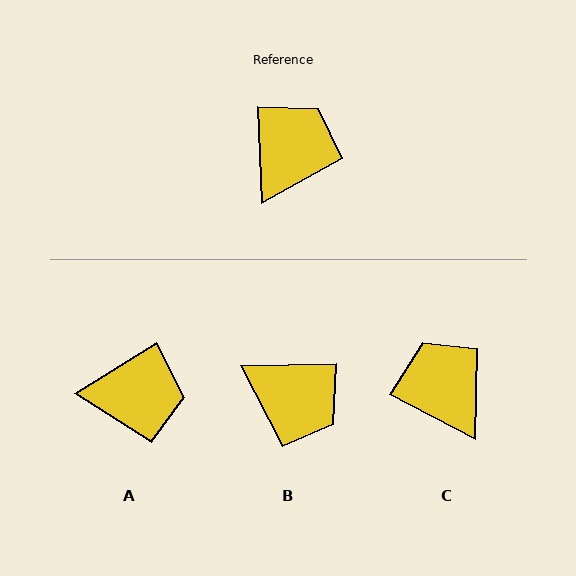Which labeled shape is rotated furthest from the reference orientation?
B, about 92 degrees away.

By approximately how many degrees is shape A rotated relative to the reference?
Approximately 61 degrees clockwise.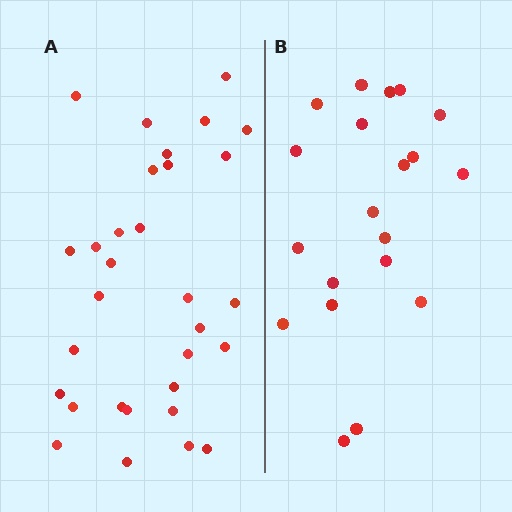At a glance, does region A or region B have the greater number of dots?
Region A (the left region) has more dots.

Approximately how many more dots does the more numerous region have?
Region A has roughly 12 or so more dots than region B.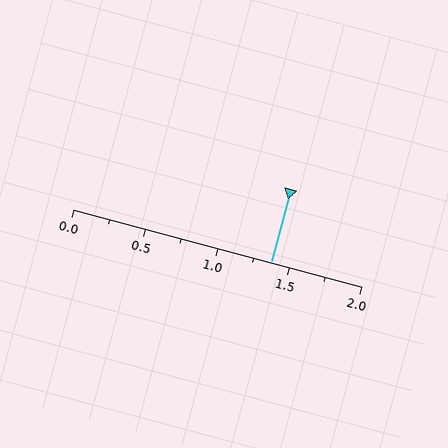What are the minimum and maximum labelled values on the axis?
The axis runs from 0.0 to 2.0.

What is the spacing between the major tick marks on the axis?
The major ticks are spaced 0.5 apart.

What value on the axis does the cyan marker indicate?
The marker indicates approximately 1.38.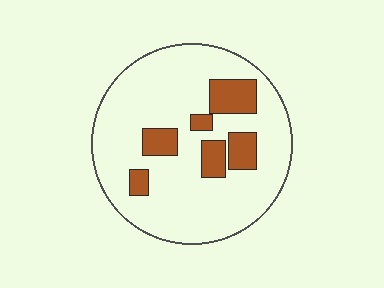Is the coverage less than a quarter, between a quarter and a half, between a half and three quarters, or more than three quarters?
Less than a quarter.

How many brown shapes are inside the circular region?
6.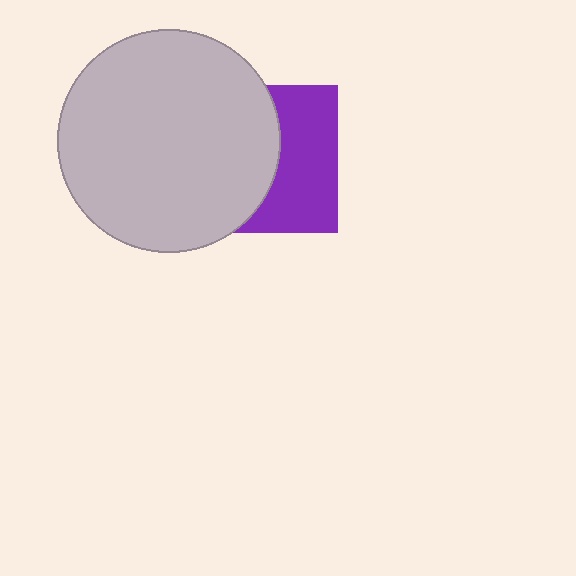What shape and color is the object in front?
The object in front is a light gray circle.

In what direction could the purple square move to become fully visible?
The purple square could move right. That would shift it out from behind the light gray circle entirely.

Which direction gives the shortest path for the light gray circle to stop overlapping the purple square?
Moving left gives the shortest separation.